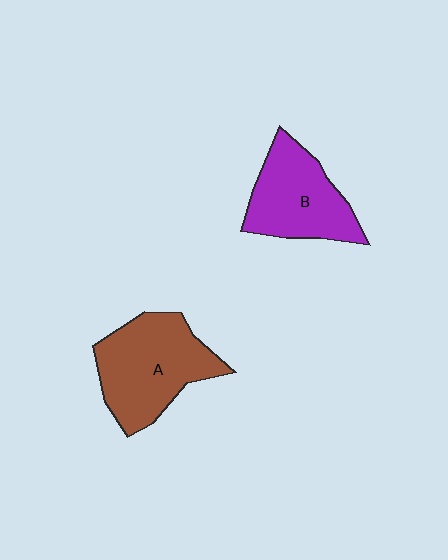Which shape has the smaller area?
Shape B (purple).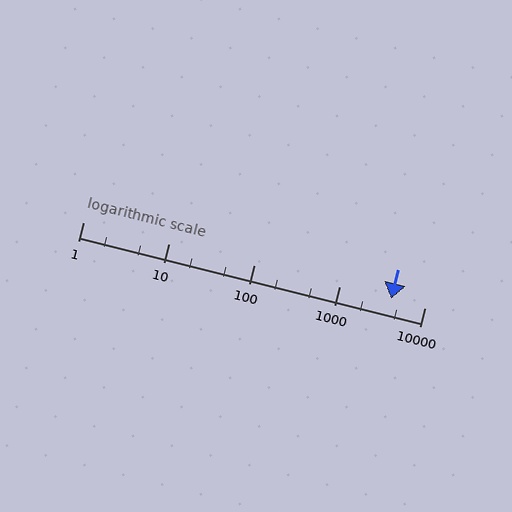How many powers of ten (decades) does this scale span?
The scale spans 4 decades, from 1 to 10000.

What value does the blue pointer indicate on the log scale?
The pointer indicates approximately 4100.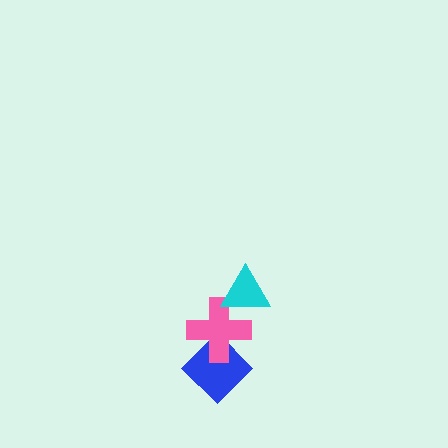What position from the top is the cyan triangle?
The cyan triangle is 1st from the top.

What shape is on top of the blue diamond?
The pink cross is on top of the blue diamond.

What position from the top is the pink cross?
The pink cross is 2nd from the top.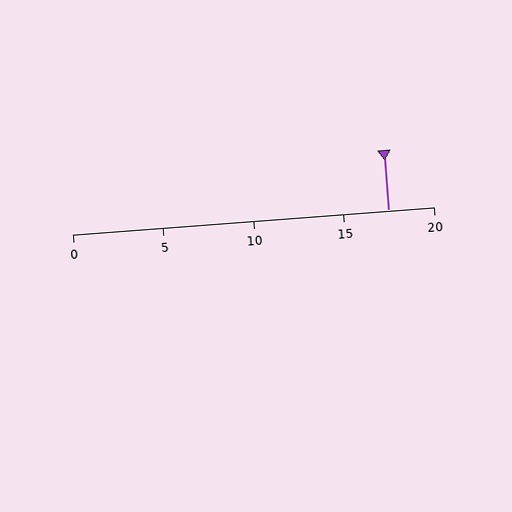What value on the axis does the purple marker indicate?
The marker indicates approximately 17.5.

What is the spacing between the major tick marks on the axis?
The major ticks are spaced 5 apart.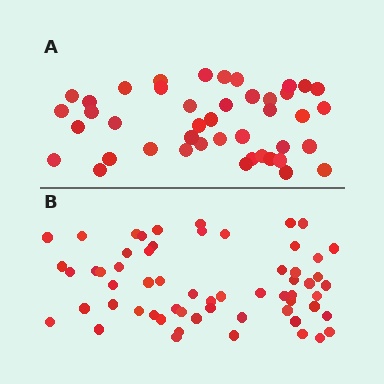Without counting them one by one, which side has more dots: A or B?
Region B (the bottom region) has more dots.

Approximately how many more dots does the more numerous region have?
Region B has approximately 15 more dots than region A.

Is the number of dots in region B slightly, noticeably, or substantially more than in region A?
Region B has noticeably more, but not dramatically so. The ratio is roughly 1.4 to 1.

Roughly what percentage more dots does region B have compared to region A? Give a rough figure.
About 40% more.